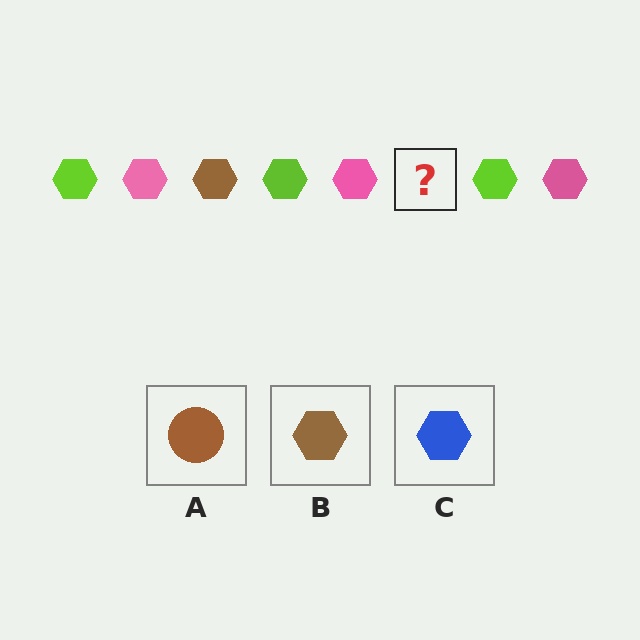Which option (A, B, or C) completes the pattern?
B.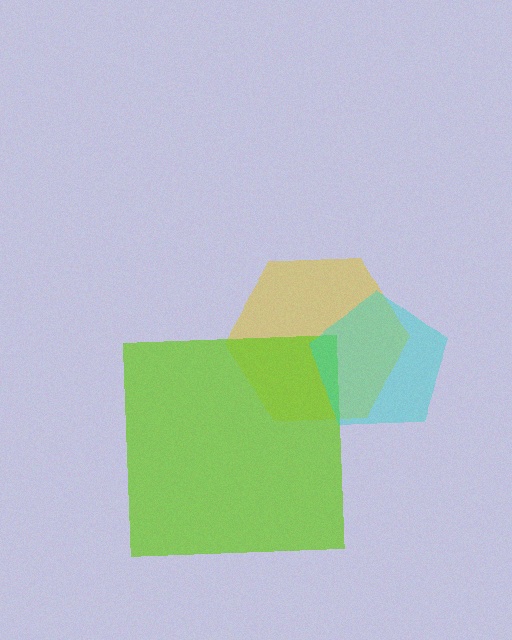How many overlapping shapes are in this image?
There are 3 overlapping shapes in the image.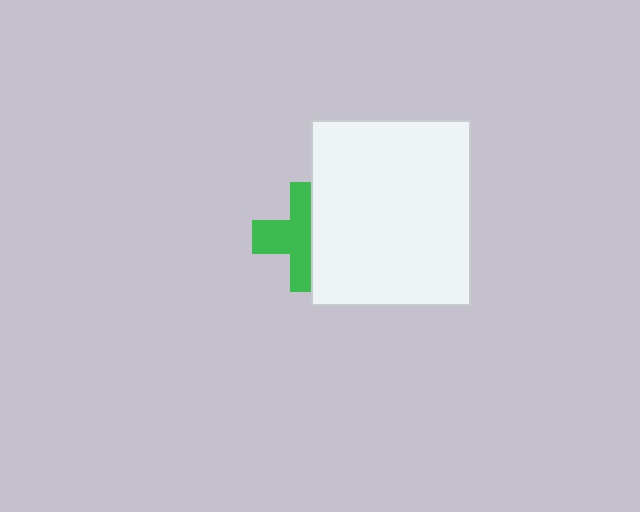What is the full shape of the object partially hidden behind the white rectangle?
The partially hidden object is a green cross.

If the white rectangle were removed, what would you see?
You would see the complete green cross.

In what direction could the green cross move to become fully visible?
The green cross could move left. That would shift it out from behind the white rectangle entirely.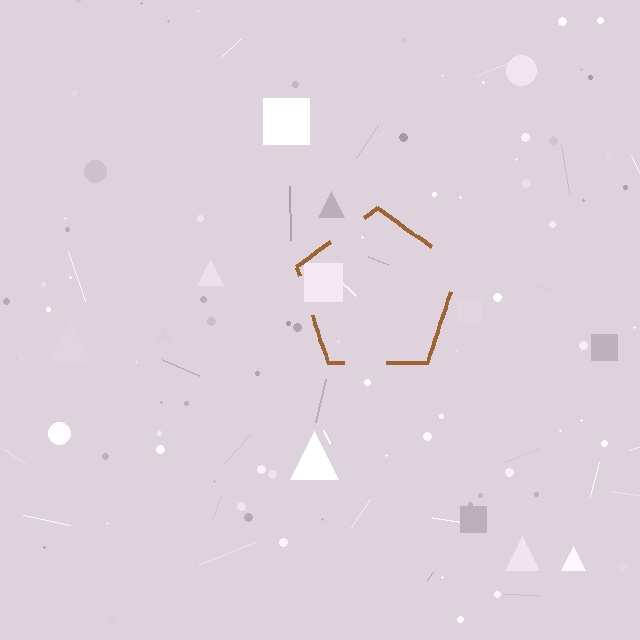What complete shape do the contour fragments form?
The contour fragments form a pentagon.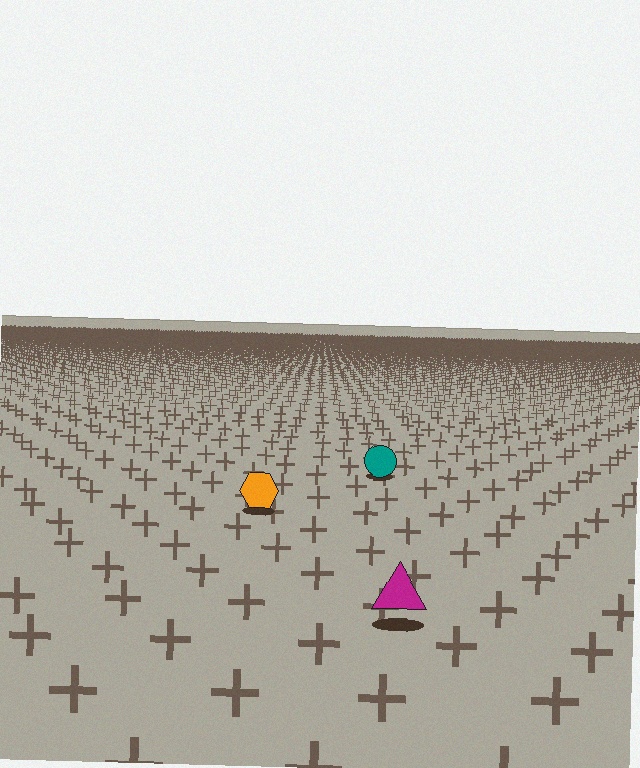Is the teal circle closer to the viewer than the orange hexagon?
No. The orange hexagon is closer — you can tell from the texture gradient: the ground texture is coarser near it.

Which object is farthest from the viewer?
The teal circle is farthest from the viewer. It appears smaller and the ground texture around it is denser.